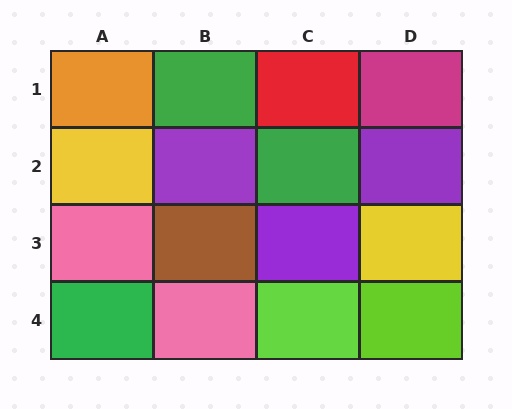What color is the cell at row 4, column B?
Pink.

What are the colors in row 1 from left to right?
Orange, green, red, magenta.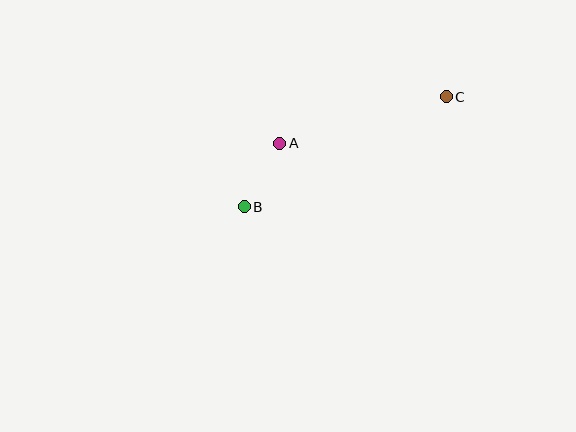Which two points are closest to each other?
Points A and B are closest to each other.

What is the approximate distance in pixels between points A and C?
The distance between A and C is approximately 173 pixels.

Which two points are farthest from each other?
Points B and C are farthest from each other.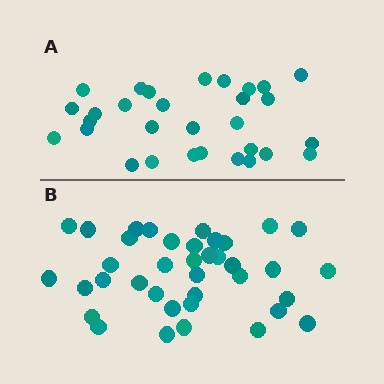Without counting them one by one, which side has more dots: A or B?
Region B (the bottom region) has more dots.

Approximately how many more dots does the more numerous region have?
Region B has roughly 8 or so more dots than region A.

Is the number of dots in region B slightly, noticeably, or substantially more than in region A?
Region B has noticeably more, but not dramatically so. The ratio is roughly 1.3 to 1.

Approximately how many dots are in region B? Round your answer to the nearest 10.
About 40 dots. (The exact count is 38, which rounds to 40.)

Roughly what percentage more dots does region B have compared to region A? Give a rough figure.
About 25% more.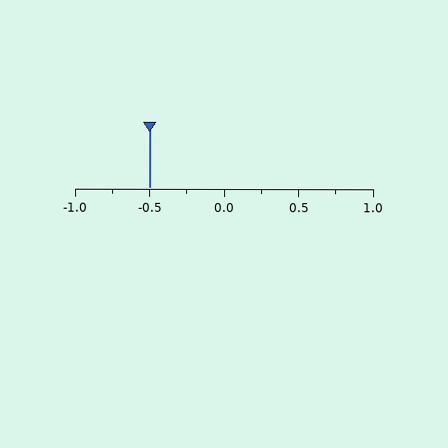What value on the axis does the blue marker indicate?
The marker indicates approximately -0.5.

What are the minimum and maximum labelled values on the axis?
The axis runs from -1.0 to 1.0.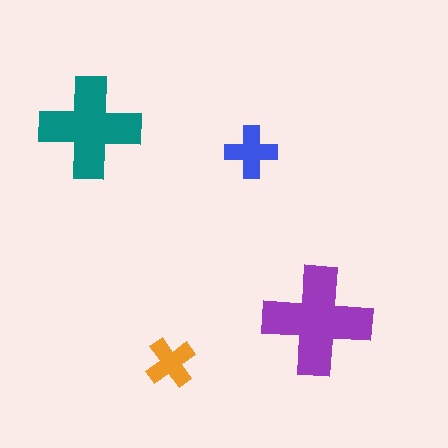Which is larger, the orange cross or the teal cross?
The teal one.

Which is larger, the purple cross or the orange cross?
The purple one.